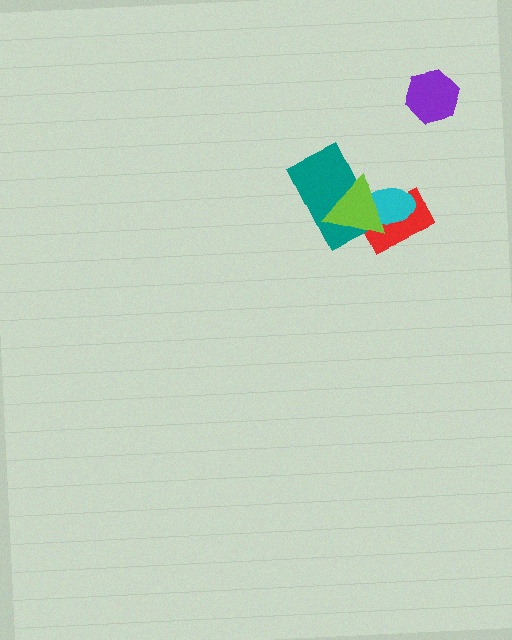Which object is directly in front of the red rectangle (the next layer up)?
The cyan ellipse is directly in front of the red rectangle.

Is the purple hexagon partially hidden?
No, no other shape covers it.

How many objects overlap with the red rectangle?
3 objects overlap with the red rectangle.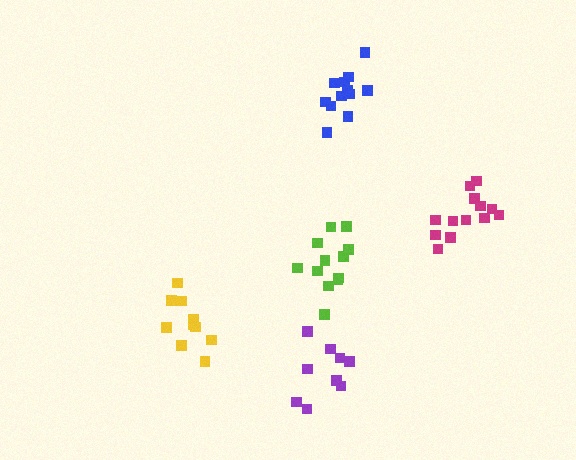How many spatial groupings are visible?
There are 5 spatial groupings.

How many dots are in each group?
Group 1: 9 dots, Group 2: 10 dots, Group 3: 12 dots, Group 4: 12 dots, Group 5: 13 dots (56 total).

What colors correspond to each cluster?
The clusters are colored: purple, yellow, blue, lime, magenta.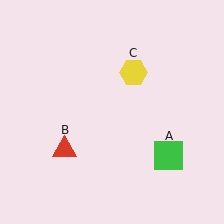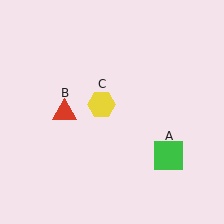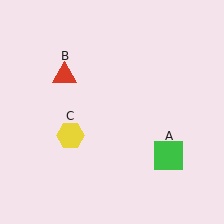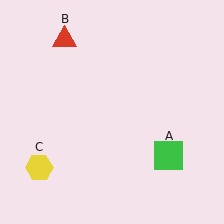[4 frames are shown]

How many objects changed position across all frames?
2 objects changed position: red triangle (object B), yellow hexagon (object C).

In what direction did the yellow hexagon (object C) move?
The yellow hexagon (object C) moved down and to the left.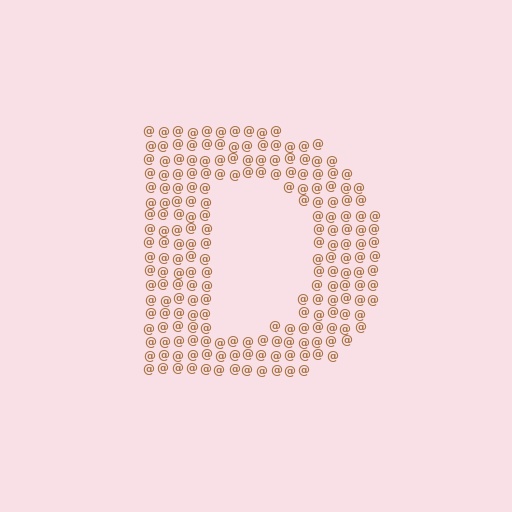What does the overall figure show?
The overall figure shows the letter D.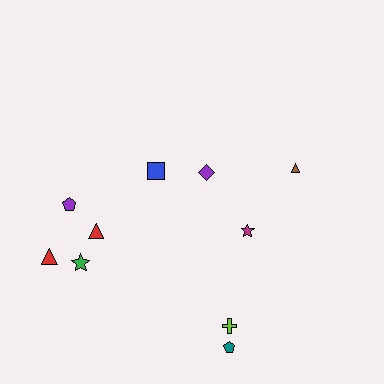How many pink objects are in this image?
There are no pink objects.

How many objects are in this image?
There are 10 objects.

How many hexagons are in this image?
There are no hexagons.